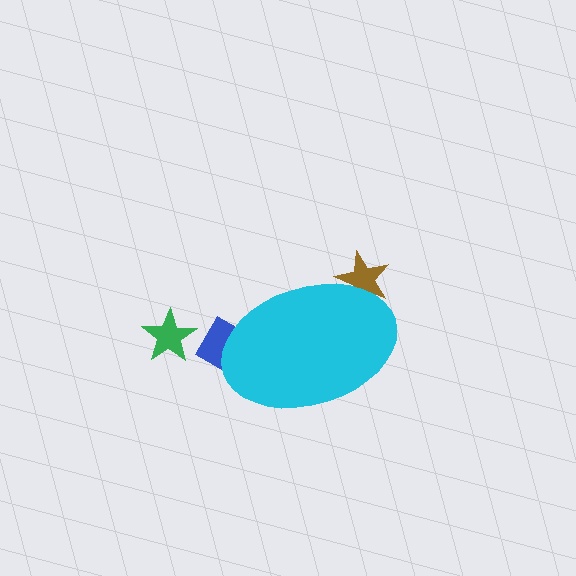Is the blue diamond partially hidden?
Yes, the blue diamond is partially hidden behind the cyan ellipse.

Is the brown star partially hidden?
Yes, the brown star is partially hidden behind the cyan ellipse.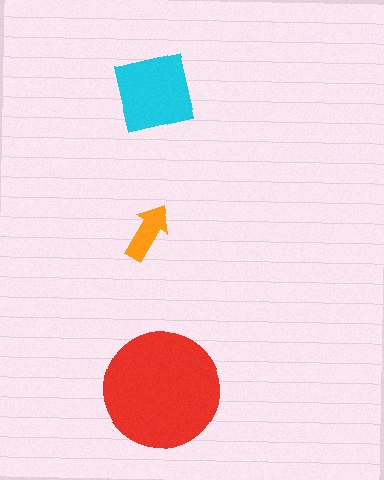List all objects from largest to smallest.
The red circle, the cyan square, the orange arrow.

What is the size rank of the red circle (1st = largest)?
1st.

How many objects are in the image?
There are 3 objects in the image.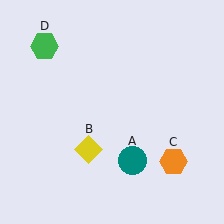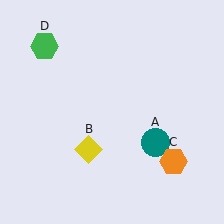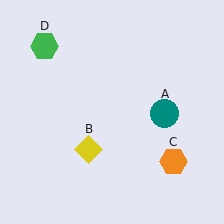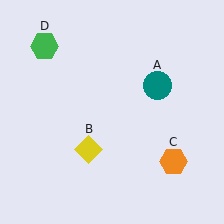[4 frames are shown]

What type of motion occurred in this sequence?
The teal circle (object A) rotated counterclockwise around the center of the scene.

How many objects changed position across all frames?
1 object changed position: teal circle (object A).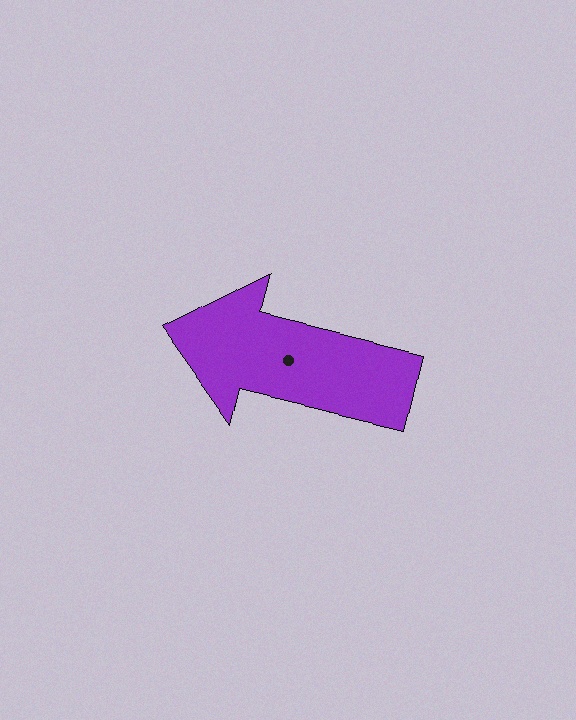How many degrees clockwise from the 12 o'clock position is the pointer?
Approximately 283 degrees.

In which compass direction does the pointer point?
West.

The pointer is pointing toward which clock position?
Roughly 9 o'clock.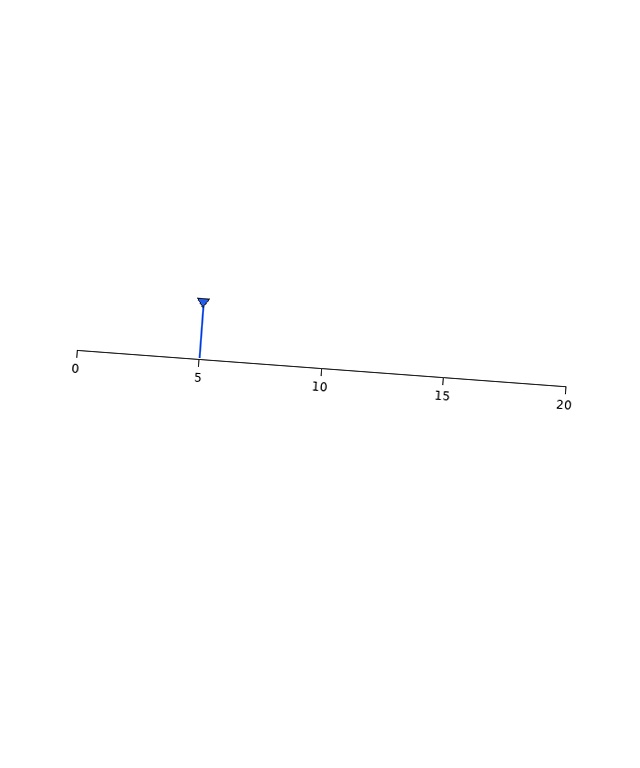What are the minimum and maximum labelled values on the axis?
The axis runs from 0 to 20.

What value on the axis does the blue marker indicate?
The marker indicates approximately 5.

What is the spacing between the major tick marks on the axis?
The major ticks are spaced 5 apart.